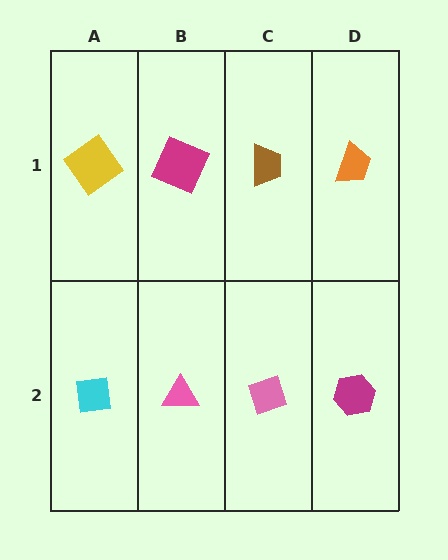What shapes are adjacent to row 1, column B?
A pink triangle (row 2, column B), a yellow diamond (row 1, column A), a brown trapezoid (row 1, column C).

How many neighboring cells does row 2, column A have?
2.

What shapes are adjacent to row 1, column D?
A magenta hexagon (row 2, column D), a brown trapezoid (row 1, column C).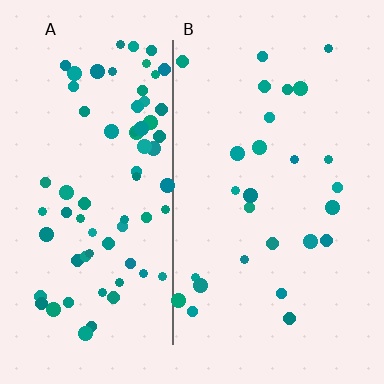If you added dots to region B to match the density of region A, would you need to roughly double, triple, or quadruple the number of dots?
Approximately triple.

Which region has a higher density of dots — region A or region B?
A (the left).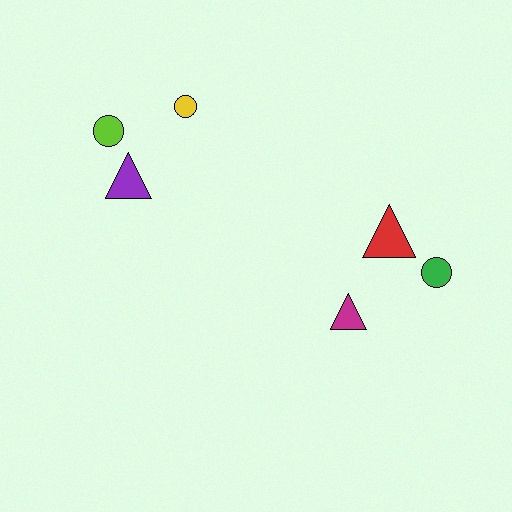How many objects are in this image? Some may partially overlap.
There are 6 objects.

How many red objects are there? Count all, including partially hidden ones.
There is 1 red object.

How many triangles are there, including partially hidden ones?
There are 3 triangles.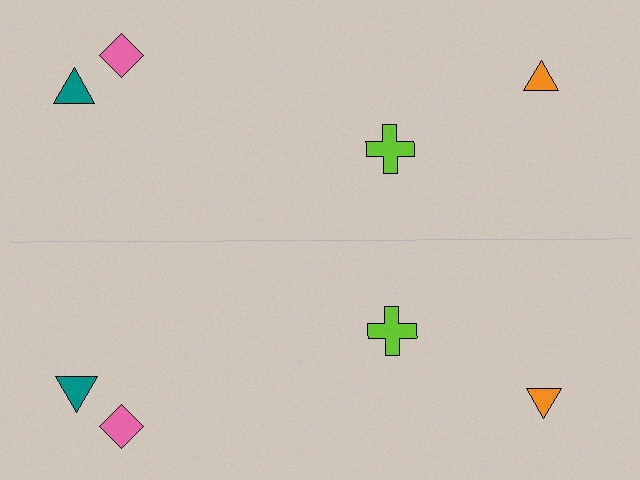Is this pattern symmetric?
Yes, this pattern has bilateral (reflection) symmetry.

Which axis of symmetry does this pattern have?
The pattern has a horizontal axis of symmetry running through the center of the image.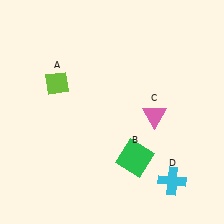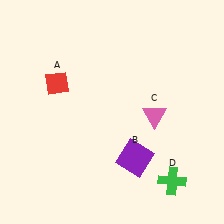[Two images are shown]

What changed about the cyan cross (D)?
In Image 1, D is cyan. In Image 2, it changed to green.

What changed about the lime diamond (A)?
In Image 1, A is lime. In Image 2, it changed to red.